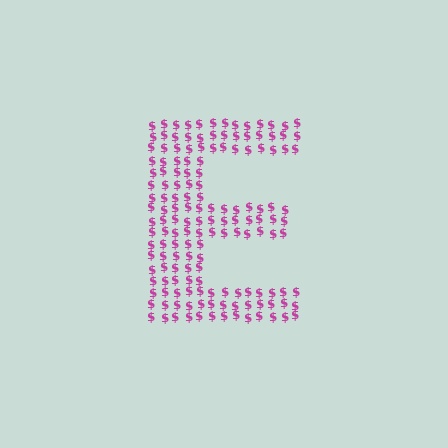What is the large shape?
The large shape is the letter E.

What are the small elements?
The small elements are dollar signs.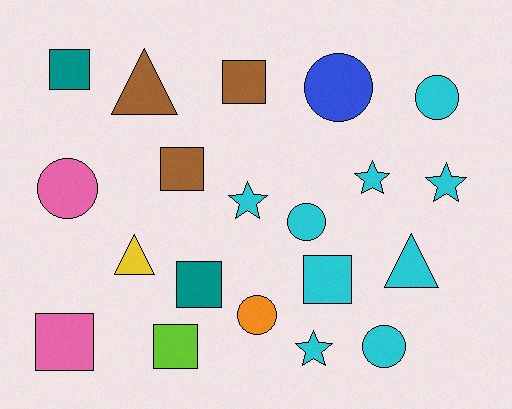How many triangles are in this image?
There are 3 triangles.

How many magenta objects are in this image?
There are no magenta objects.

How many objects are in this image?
There are 20 objects.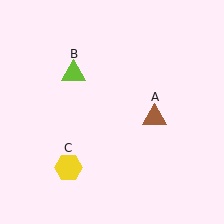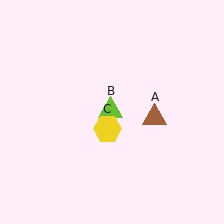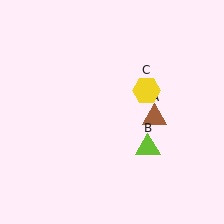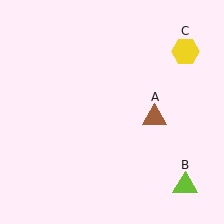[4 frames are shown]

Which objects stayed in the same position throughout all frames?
Brown triangle (object A) remained stationary.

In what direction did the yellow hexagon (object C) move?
The yellow hexagon (object C) moved up and to the right.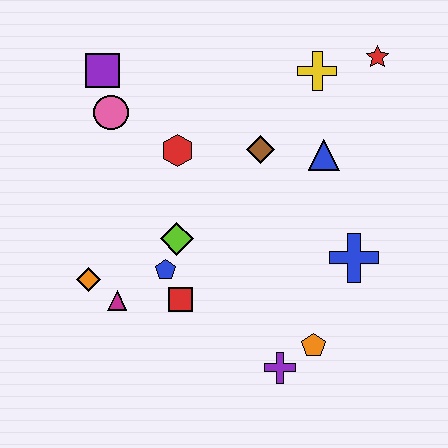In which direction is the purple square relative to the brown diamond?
The purple square is to the left of the brown diamond.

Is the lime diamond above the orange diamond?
Yes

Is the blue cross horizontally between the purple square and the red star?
Yes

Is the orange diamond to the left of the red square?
Yes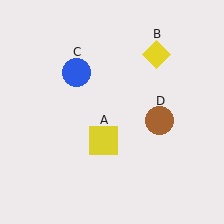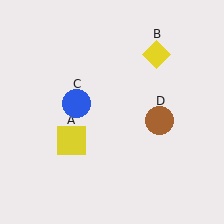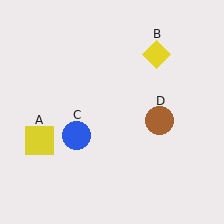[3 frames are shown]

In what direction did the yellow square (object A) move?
The yellow square (object A) moved left.